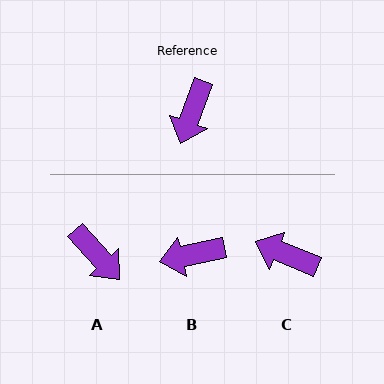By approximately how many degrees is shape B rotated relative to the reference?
Approximately 58 degrees clockwise.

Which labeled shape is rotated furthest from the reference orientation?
C, about 92 degrees away.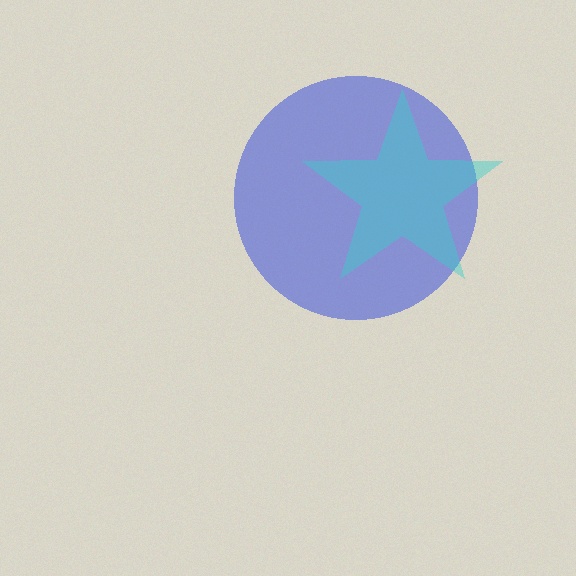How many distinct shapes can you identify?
There are 2 distinct shapes: a blue circle, a cyan star.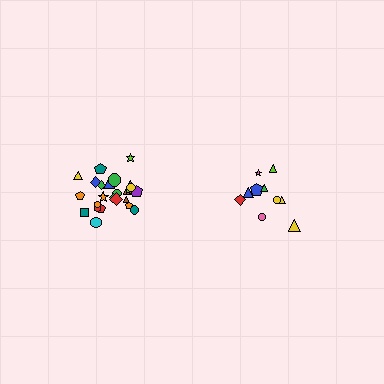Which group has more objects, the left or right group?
The left group.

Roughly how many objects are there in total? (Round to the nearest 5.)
Roughly 35 objects in total.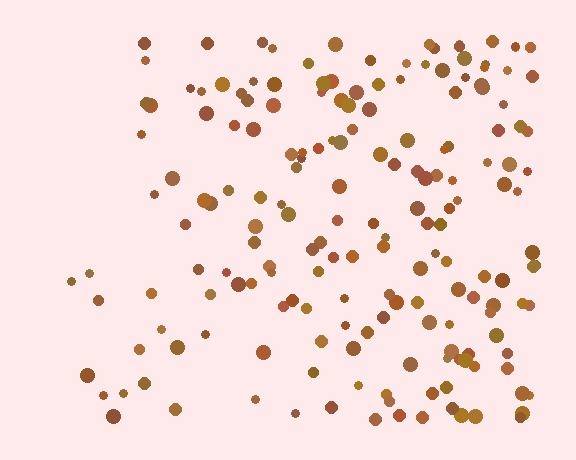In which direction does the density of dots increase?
From left to right, with the right side densest.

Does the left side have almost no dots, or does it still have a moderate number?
Still a moderate number, just noticeably fewer than the right.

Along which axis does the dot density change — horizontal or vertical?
Horizontal.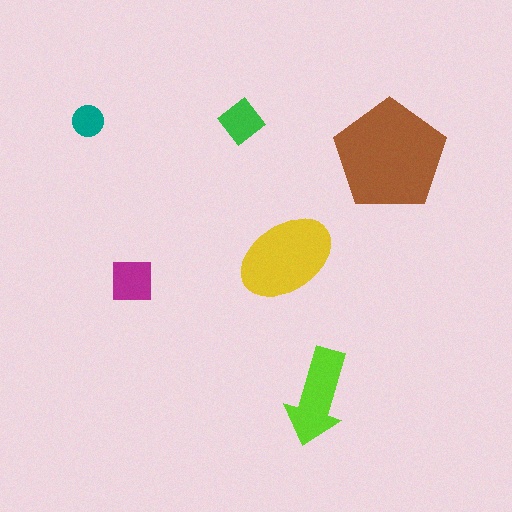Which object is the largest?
The brown pentagon.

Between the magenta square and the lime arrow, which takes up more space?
The lime arrow.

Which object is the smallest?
The teal circle.